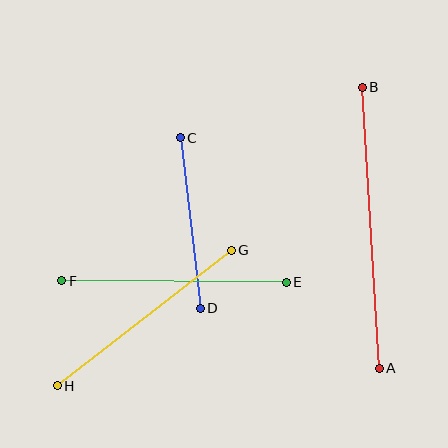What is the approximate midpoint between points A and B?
The midpoint is at approximately (371, 228) pixels.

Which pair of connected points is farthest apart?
Points A and B are farthest apart.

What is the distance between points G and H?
The distance is approximately 221 pixels.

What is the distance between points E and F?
The distance is approximately 225 pixels.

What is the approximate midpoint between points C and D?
The midpoint is at approximately (190, 223) pixels.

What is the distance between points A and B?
The distance is approximately 282 pixels.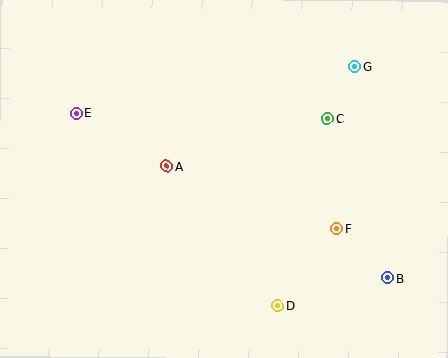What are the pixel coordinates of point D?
Point D is at (278, 306).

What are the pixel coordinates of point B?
Point B is at (388, 278).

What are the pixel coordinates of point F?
Point F is at (336, 229).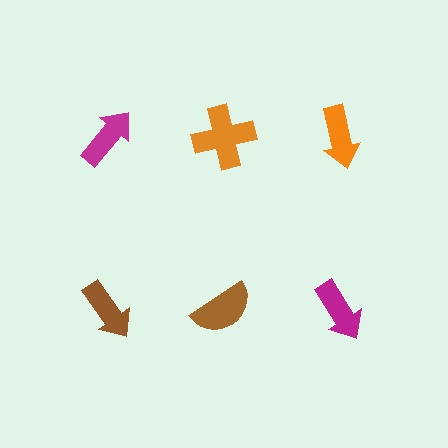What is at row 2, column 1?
A brown arrow.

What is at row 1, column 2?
An orange cross.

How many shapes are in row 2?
3 shapes.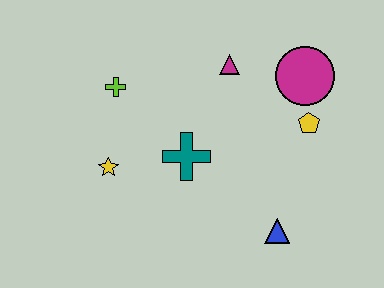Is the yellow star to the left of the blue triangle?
Yes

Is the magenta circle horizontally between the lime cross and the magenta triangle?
No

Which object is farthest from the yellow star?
The magenta circle is farthest from the yellow star.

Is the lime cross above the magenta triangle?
No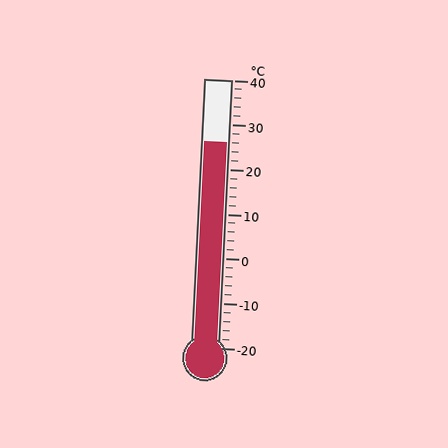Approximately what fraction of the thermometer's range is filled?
The thermometer is filled to approximately 75% of its range.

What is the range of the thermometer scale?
The thermometer scale ranges from -20°C to 40°C.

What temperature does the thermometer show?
The thermometer shows approximately 26°C.